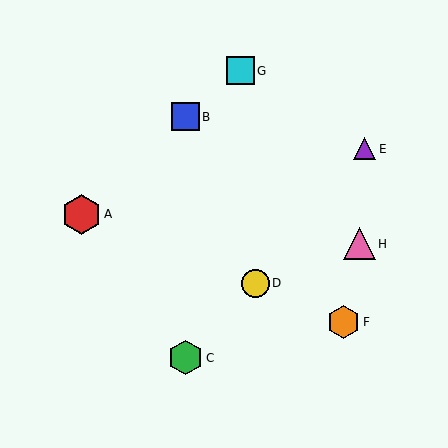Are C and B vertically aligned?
Yes, both are at x≈186.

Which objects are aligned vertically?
Objects B, C are aligned vertically.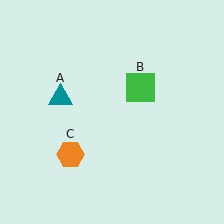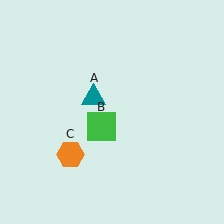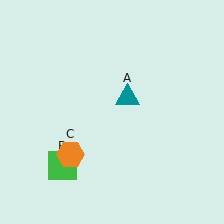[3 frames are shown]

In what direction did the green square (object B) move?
The green square (object B) moved down and to the left.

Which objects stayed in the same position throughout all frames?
Orange hexagon (object C) remained stationary.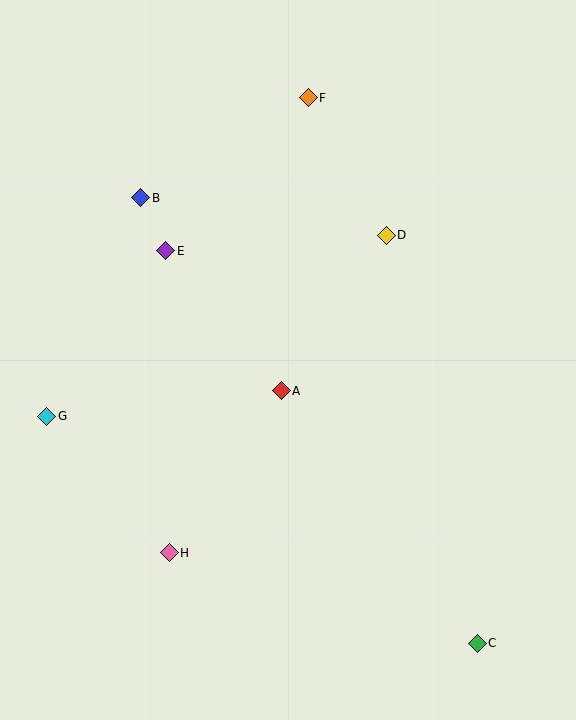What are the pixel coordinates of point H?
Point H is at (169, 553).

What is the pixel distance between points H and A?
The distance between H and A is 197 pixels.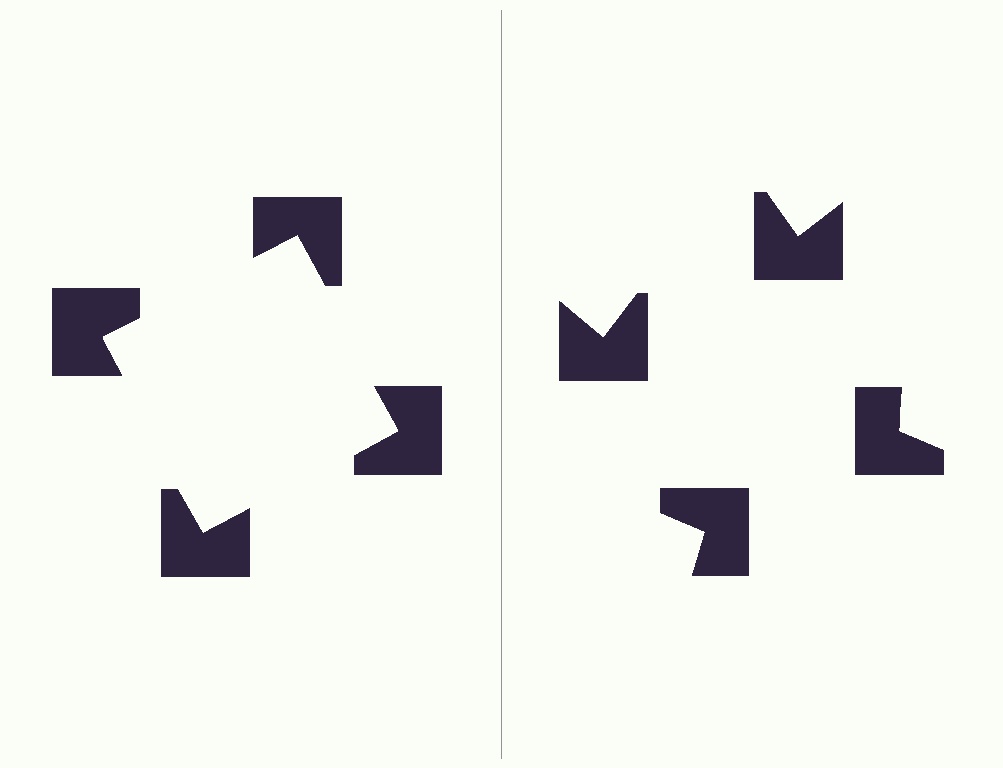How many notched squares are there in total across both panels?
8 — 4 on each side.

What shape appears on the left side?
An illusory square.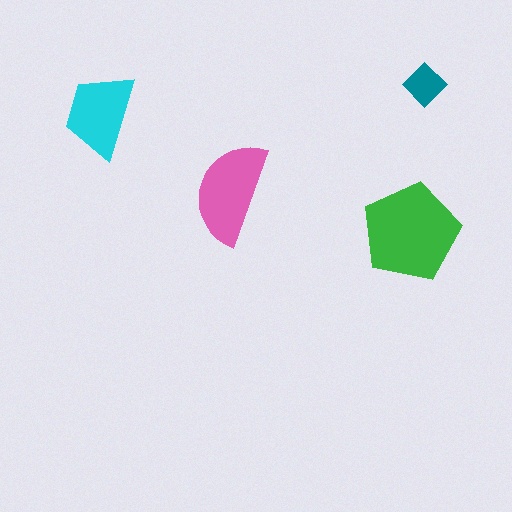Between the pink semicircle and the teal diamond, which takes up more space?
The pink semicircle.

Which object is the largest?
The green pentagon.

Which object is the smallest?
The teal diamond.